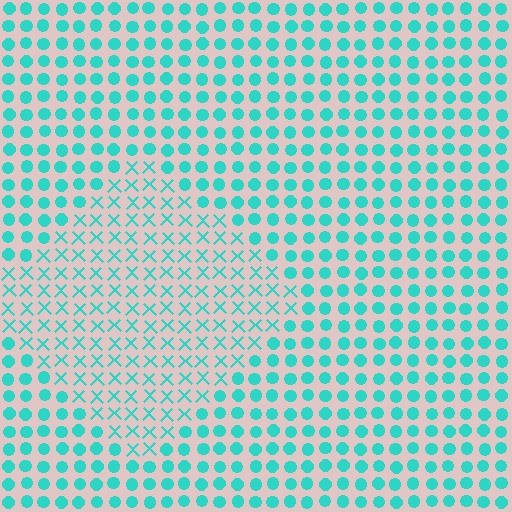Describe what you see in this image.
The image is filled with small cyan elements arranged in a uniform grid. A diamond-shaped region contains X marks, while the surrounding area contains circles. The boundary is defined purely by the change in element shape.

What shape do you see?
I see a diamond.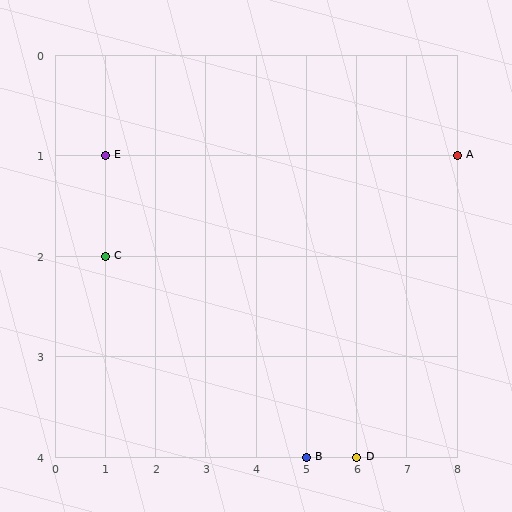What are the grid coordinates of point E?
Point E is at grid coordinates (1, 1).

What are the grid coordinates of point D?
Point D is at grid coordinates (6, 4).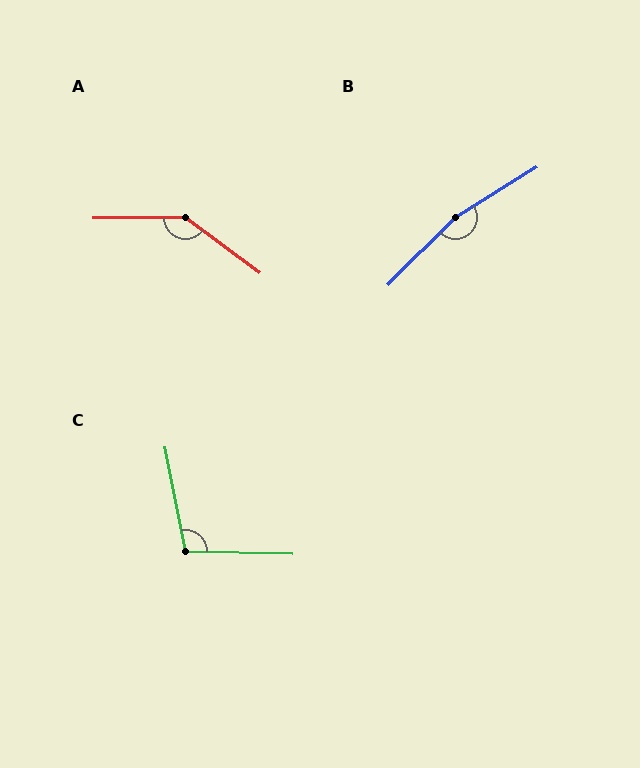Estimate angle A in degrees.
Approximately 143 degrees.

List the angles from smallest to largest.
C (102°), A (143°), B (167°).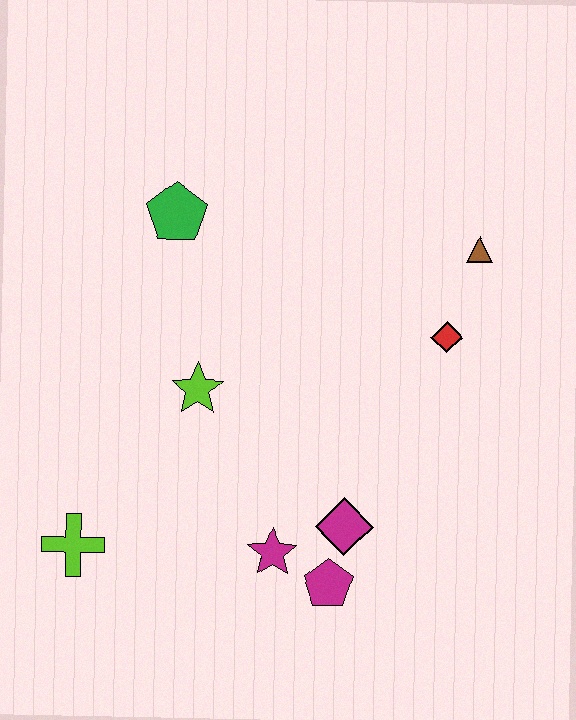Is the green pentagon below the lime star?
No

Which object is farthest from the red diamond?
The lime cross is farthest from the red diamond.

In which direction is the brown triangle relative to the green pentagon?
The brown triangle is to the right of the green pentagon.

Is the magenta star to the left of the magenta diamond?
Yes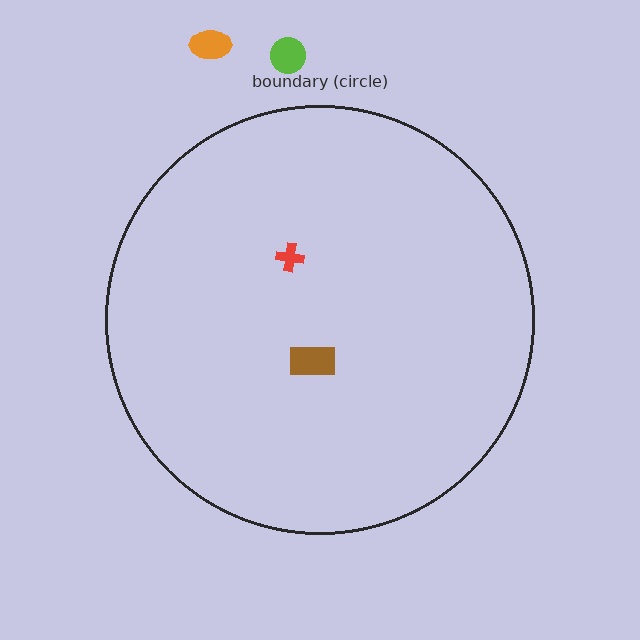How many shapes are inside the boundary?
2 inside, 2 outside.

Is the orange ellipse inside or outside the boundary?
Outside.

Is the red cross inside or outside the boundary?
Inside.